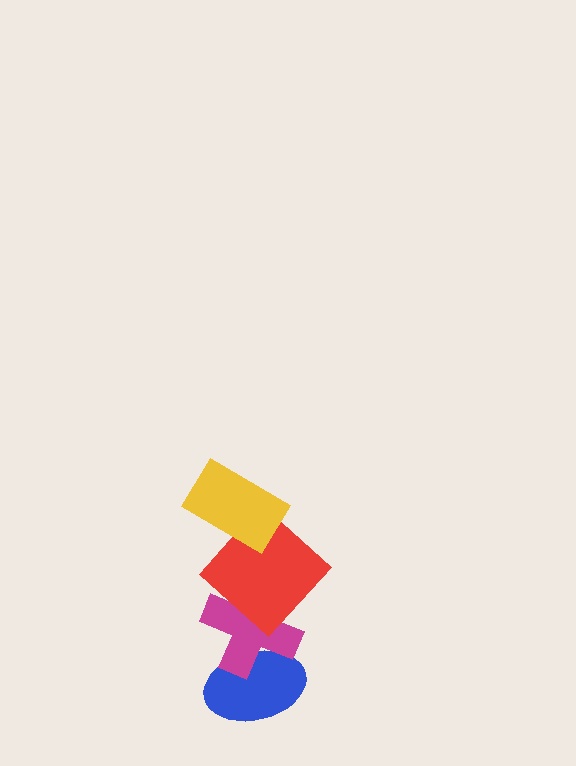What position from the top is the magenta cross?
The magenta cross is 3rd from the top.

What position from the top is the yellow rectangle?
The yellow rectangle is 1st from the top.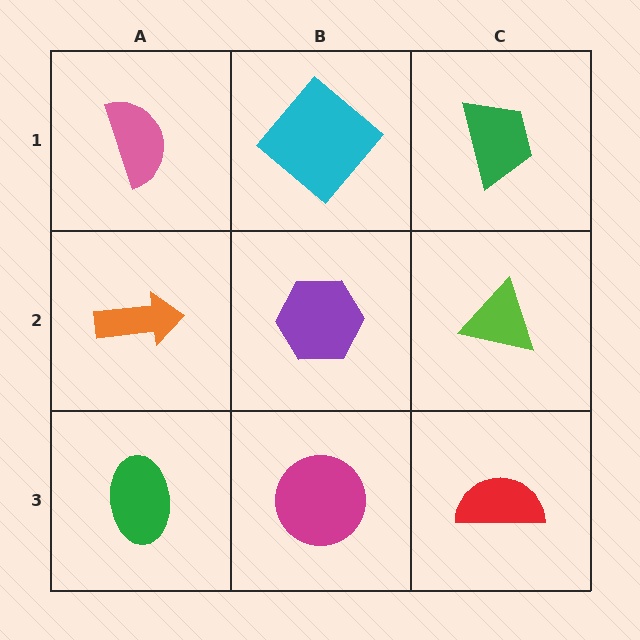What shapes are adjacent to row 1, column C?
A lime triangle (row 2, column C), a cyan diamond (row 1, column B).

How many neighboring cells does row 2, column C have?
3.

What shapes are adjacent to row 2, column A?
A pink semicircle (row 1, column A), a green ellipse (row 3, column A), a purple hexagon (row 2, column B).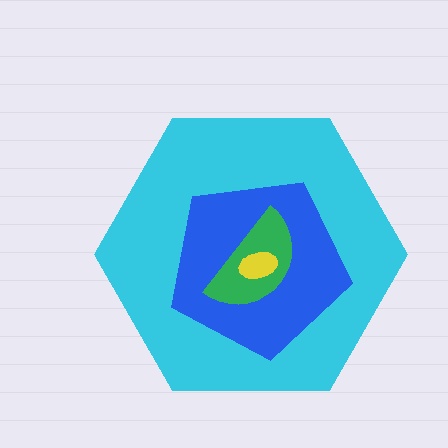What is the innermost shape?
The yellow ellipse.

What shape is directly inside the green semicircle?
The yellow ellipse.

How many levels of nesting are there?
4.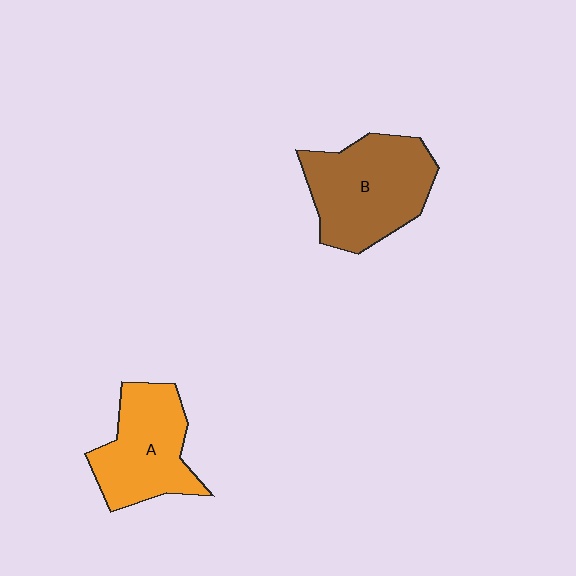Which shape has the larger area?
Shape B (brown).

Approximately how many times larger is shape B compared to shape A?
Approximately 1.2 times.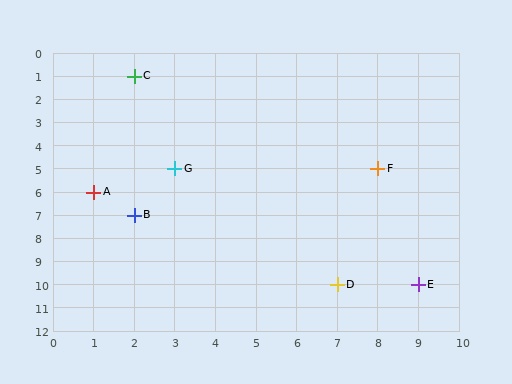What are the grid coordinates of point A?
Point A is at grid coordinates (1, 6).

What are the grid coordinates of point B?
Point B is at grid coordinates (2, 7).